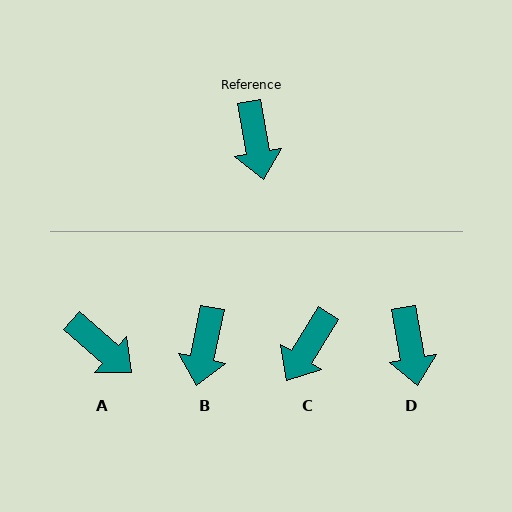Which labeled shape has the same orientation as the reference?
D.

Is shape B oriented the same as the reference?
No, it is off by about 22 degrees.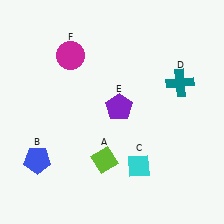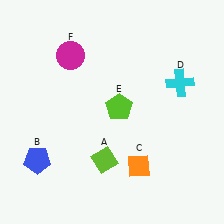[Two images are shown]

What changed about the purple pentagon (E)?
In Image 1, E is purple. In Image 2, it changed to lime.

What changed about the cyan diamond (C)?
In Image 1, C is cyan. In Image 2, it changed to orange.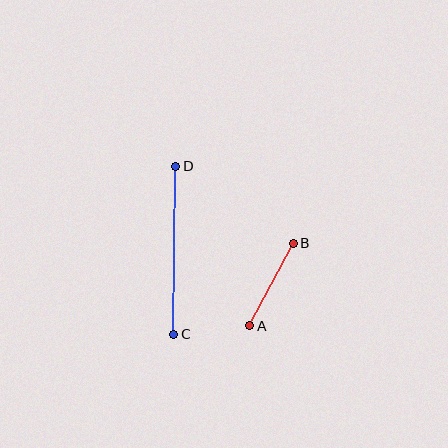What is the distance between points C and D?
The distance is approximately 168 pixels.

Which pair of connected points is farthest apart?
Points C and D are farthest apart.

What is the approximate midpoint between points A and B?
The midpoint is at approximately (272, 284) pixels.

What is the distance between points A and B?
The distance is approximately 93 pixels.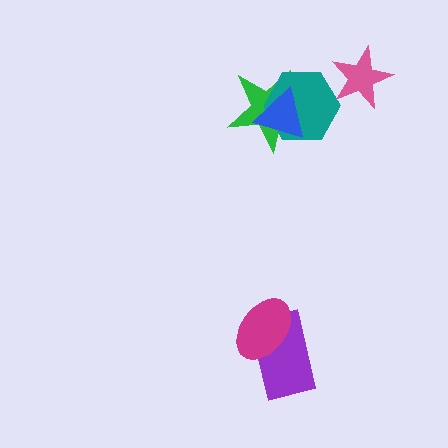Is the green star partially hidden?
Yes, it is partially covered by another shape.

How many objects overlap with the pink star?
0 objects overlap with the pink star.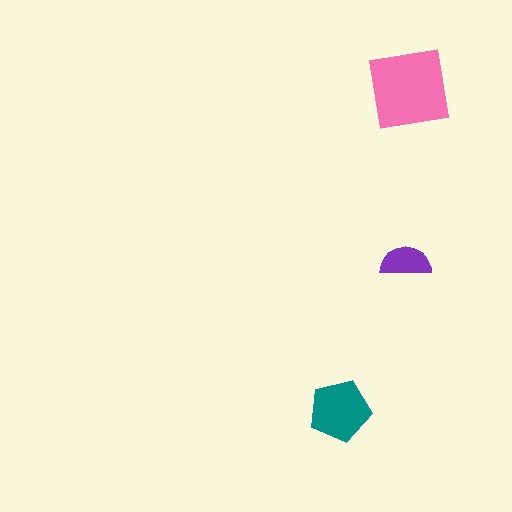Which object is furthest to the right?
The pink square is rightmost.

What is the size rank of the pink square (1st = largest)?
1st.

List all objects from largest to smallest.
The pink square, the teal pentagon, the purple semicircle.